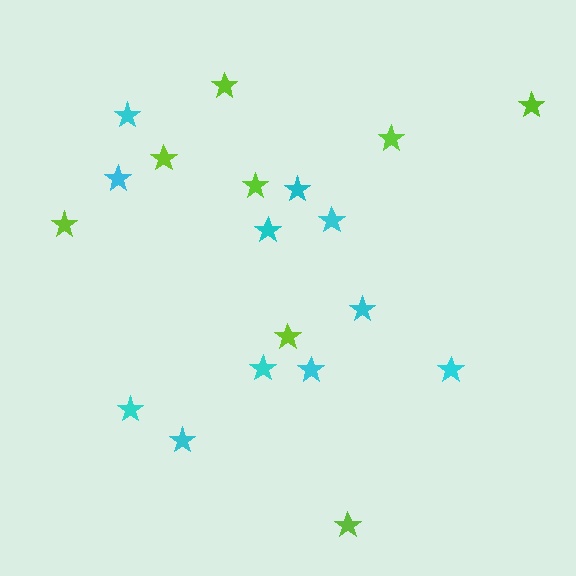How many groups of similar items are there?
There are 2 groups: one group of lime stars (8) and one group of cyan stars (11).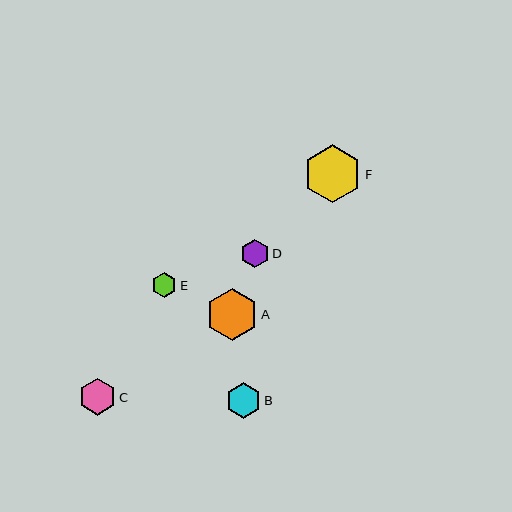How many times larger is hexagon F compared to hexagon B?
Hexagon F is approximately 1.6 times the size of hexagon B.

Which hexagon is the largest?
Hexagon F is the largest with a size of approximately 58 pixels.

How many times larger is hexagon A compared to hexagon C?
Hexagon A is approximately 1.4 times the size of hexagon C.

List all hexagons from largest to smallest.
From largest to smallest: F, A, C, B, D, E.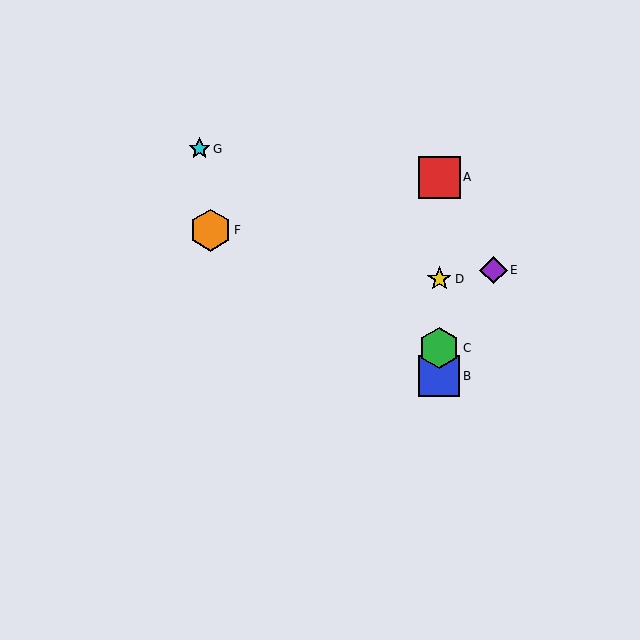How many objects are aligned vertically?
4 objects (A, B, C, D) are aligned vertically.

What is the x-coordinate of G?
Object G is at x≈199.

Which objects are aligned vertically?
Objects A, B, C, D are aligned vertically.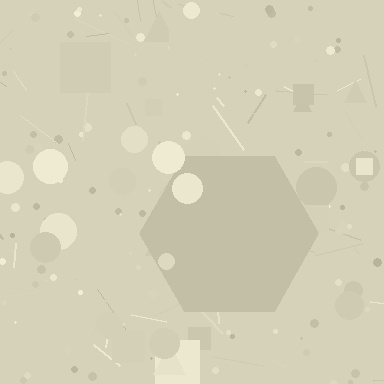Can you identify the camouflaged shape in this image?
The camouflaged shape is a hexagon.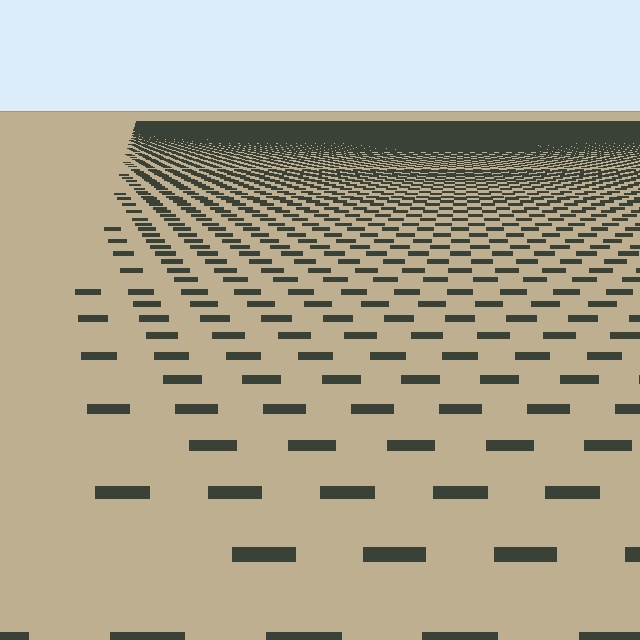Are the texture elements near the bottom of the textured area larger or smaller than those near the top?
Larger. Near the bottom, elements are closer to the viewer and appear at a bigger on-screen size.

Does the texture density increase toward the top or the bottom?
Density increases toward the top.